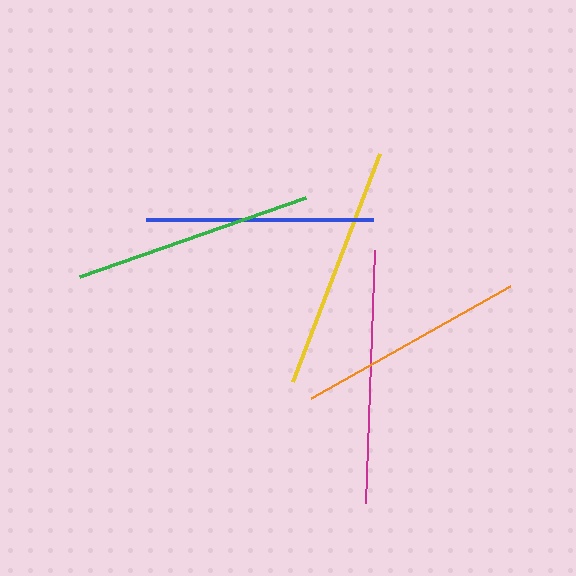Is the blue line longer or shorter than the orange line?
The orange line is longer than the blue line.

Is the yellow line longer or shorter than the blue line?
The yellow line is longer than the blue line.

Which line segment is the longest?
The magenta line is the longest at approximately 253 pixels.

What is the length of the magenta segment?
The magenta segment is approximately 253 pixels long.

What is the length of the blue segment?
The blue segment is approximately 227 pixels long.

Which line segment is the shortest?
The blue line is the shortest at approximately 227 pixels.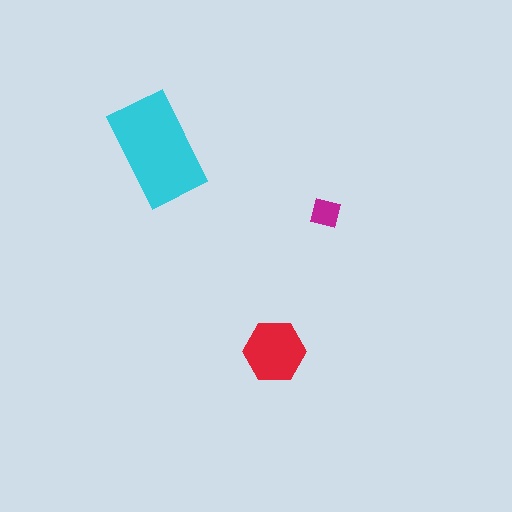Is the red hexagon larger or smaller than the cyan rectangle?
Smaller.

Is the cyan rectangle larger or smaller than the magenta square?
Larger.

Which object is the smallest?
The magenta square.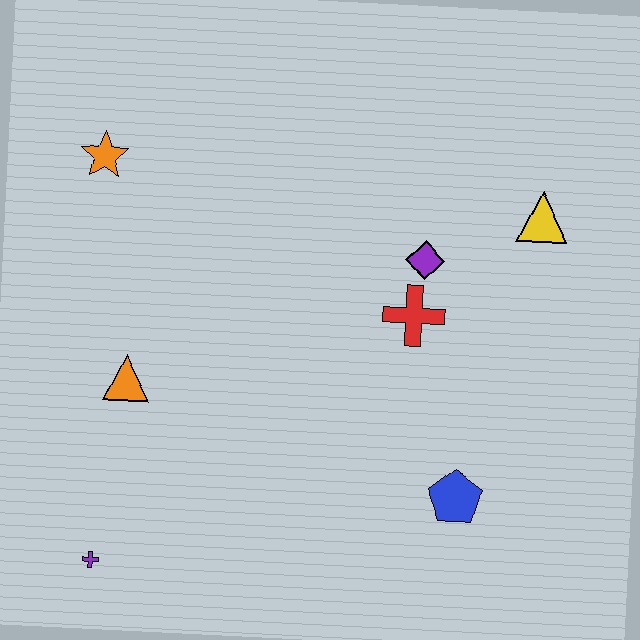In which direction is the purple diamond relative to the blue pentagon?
The purple diamond is above the blue pentagon.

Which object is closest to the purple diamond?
The red cross is closest to the purple diamond.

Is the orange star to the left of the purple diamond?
Yes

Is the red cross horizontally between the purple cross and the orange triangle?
No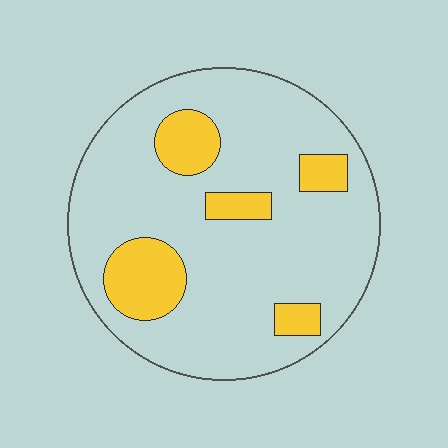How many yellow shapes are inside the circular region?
5.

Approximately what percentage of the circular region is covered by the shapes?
Approximately 20%.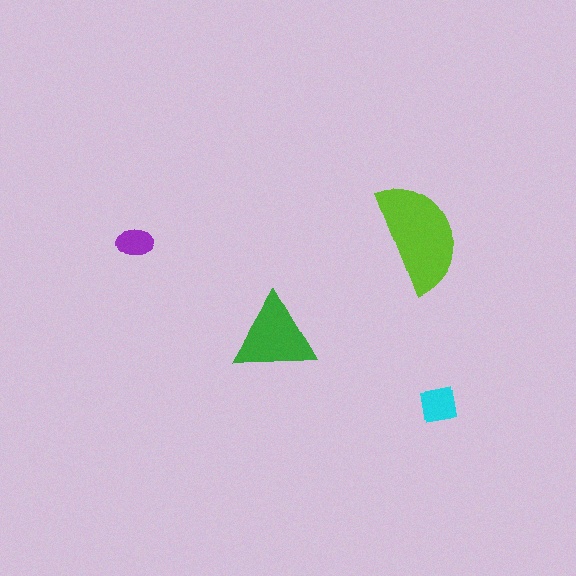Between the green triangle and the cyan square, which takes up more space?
The green triangle.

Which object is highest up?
The purple ellipse is topmost.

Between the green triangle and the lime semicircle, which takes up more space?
The lime semicircle.